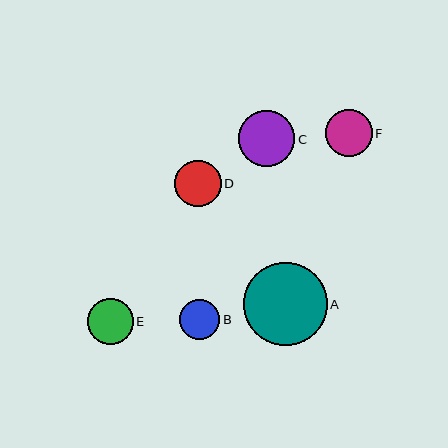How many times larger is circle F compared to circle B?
Circle F is approximately 1.2 times the size of circle B.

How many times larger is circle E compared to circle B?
Circle E is approximately 1.1 times the size of circle B.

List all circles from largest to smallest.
From largest to smallest: A, C, F, D, E, B.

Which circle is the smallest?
Circle B is the smallest with a size of approximately 40 pixels.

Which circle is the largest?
Circle A is the largest with a size of approximately 84 pixels.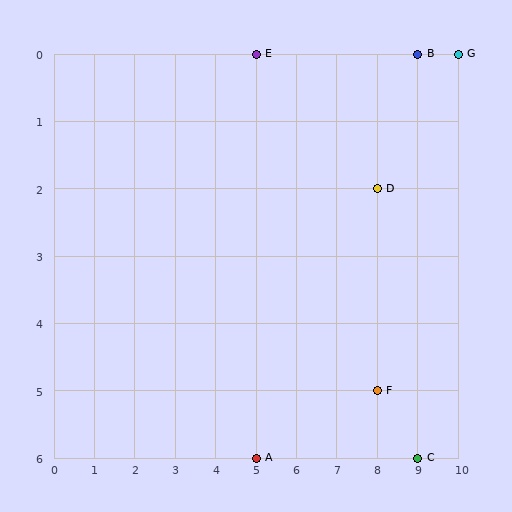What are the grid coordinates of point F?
Point F is at grid coordinates (8, 5).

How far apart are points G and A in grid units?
Points G and A are 5 columns and 6 rows apart (about 7.8 grid units diagonally).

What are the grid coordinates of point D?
Point D is at grid coordinates (8, 2).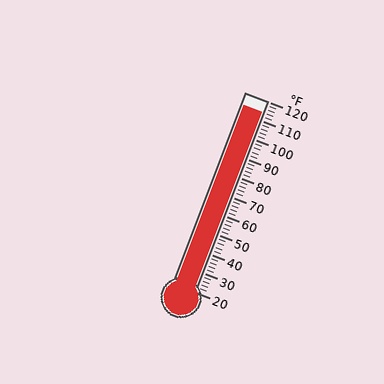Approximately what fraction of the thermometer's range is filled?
The thermometer is filled to approximately 95% of its range.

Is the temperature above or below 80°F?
The temperature is above 80°F.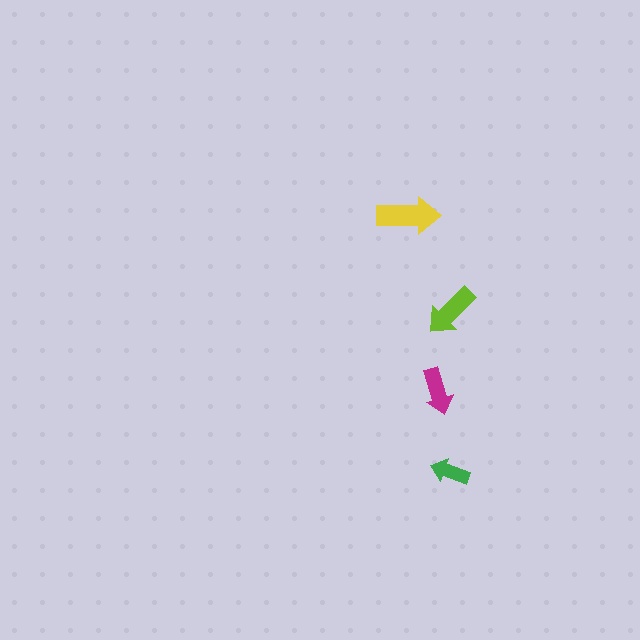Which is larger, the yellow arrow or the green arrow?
The yellow one.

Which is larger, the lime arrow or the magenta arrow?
The lime one.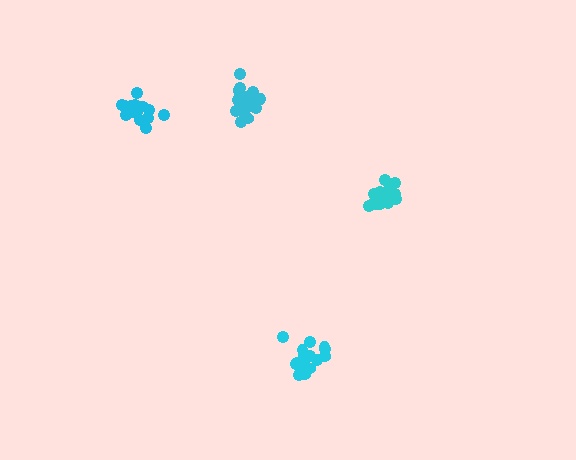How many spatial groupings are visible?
There are 4 spatial groupings.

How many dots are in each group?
Group 1: 19 dots, Group 2: 18 dots, Group 3: 19 dots, Group 4: 17 dots (73 total).